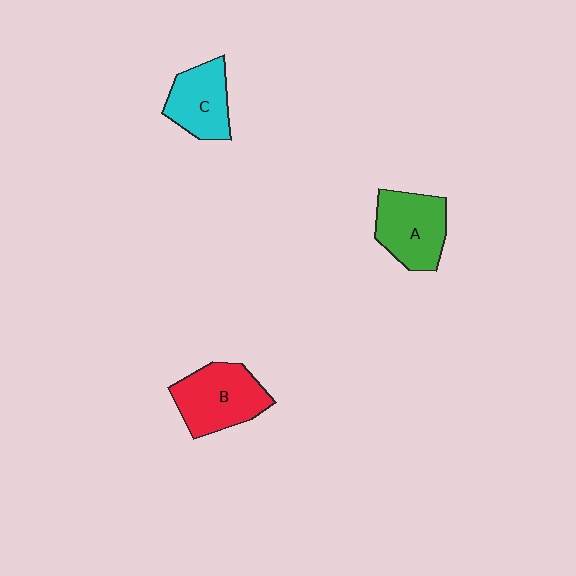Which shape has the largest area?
Shape B (red).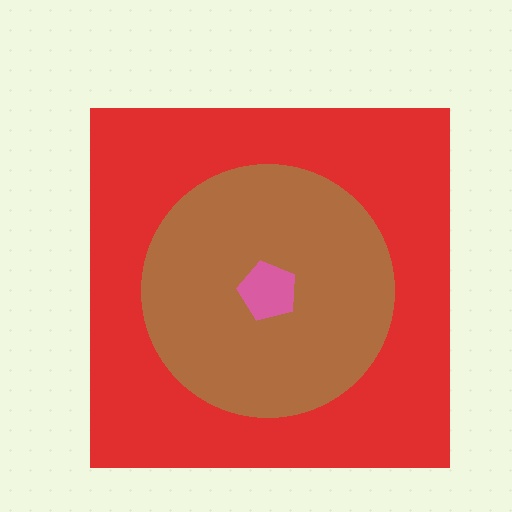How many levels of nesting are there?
3.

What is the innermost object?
The pink pentagon.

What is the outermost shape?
The red square.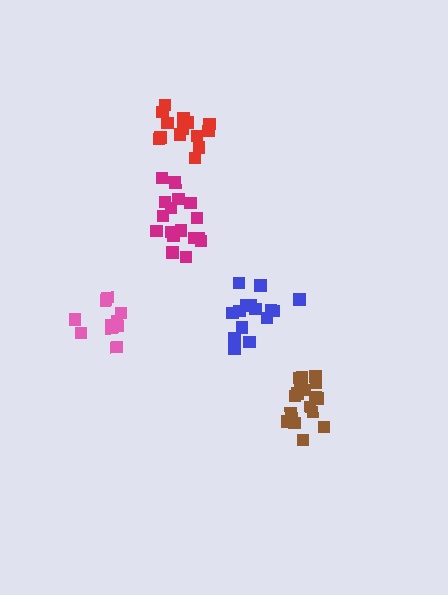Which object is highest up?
The red cluster is topmost.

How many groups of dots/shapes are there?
There are 5 groups.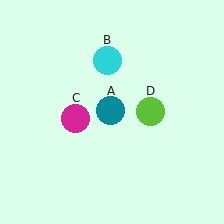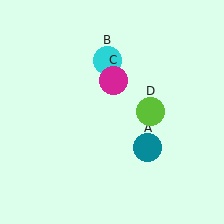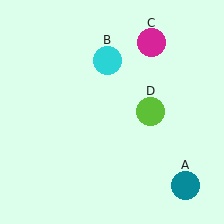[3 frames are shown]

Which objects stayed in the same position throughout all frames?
Cyan circle (object B) and lime circle (object D) remained stationary.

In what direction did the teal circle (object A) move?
The teal circle (object A) moved down and to the right.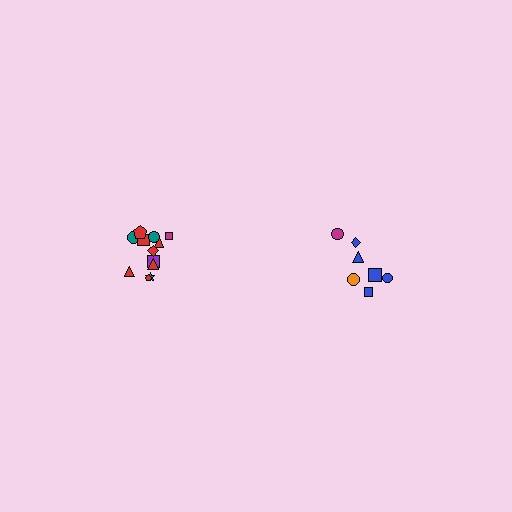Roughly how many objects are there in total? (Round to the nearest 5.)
Roughly 20 objects in total.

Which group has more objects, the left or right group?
The left group.